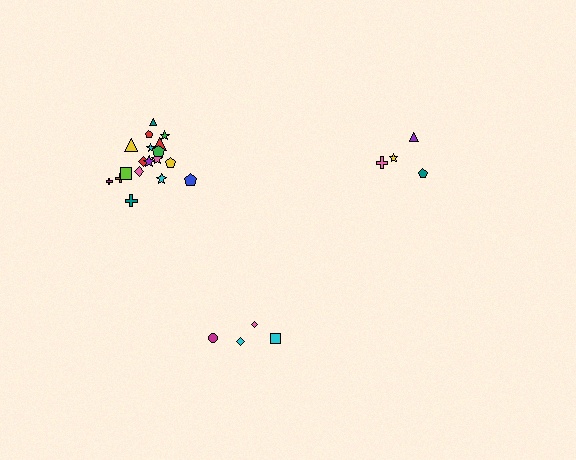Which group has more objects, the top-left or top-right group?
The top-left group.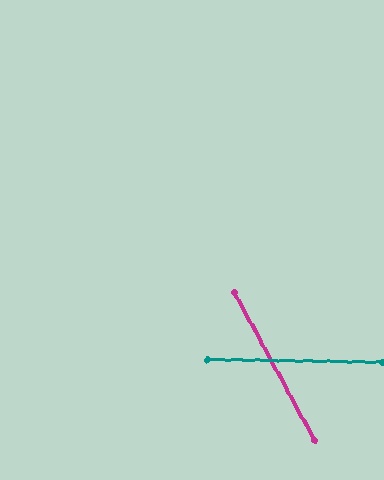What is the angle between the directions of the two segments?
Approximately 61 degrees.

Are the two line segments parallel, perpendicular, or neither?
Neither parallel nor perpendicular — they differ by about 61°.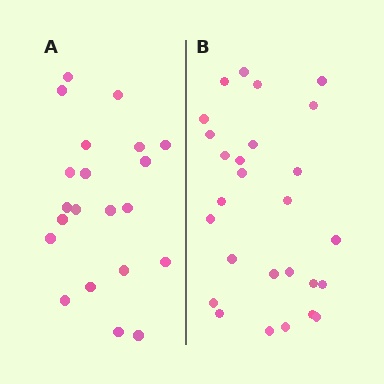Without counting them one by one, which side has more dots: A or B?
Region B (the right region) has more dots.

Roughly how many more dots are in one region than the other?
Region B has about 6 more dots than region A.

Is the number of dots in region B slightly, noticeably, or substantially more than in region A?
Region B has noticeably more, but not dramatically so. The ratio is roughly 1.3 to 1.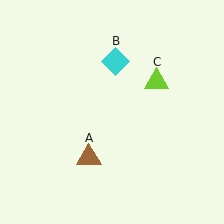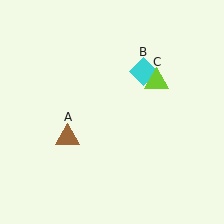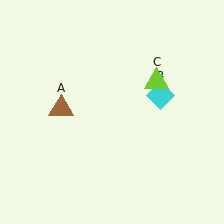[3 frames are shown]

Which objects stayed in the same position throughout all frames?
Lime triangle (object C) remained stationary.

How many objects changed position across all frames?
2 objects changed position: brown triangle (object A), cyan diamond (object B).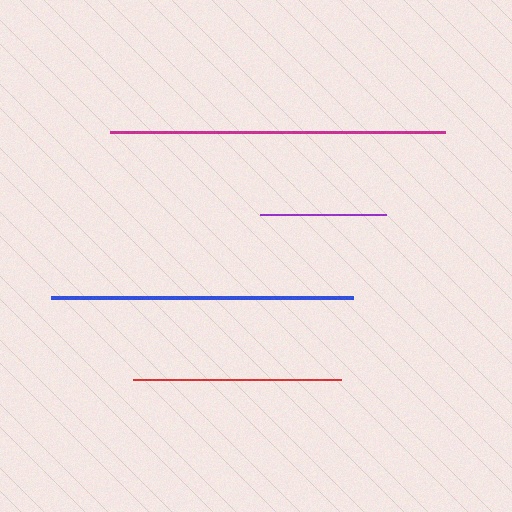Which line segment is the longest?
The magenta line is the longest at approximately 335 pixels.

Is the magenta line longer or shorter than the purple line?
The magenta line is longer than the purple line.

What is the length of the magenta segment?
The magenta segment is approximately 335 pixels long.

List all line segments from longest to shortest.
From longest to shortest: magenta, blue, red, purple.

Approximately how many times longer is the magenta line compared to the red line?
The magenta line is approximately 1.6 times the length of the red line.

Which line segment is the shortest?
The purple line is the shortest at approximately 126 pixels.